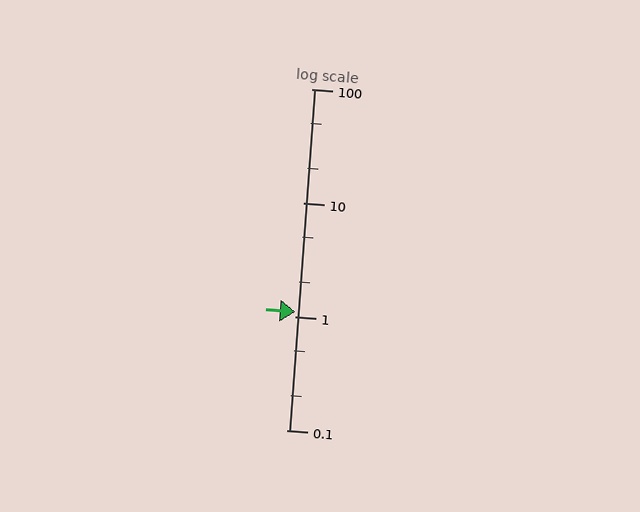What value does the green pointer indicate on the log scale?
The pointer indicates approximately 1.1.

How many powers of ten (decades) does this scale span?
The scale spans 3 decades, from 0.1 to 100.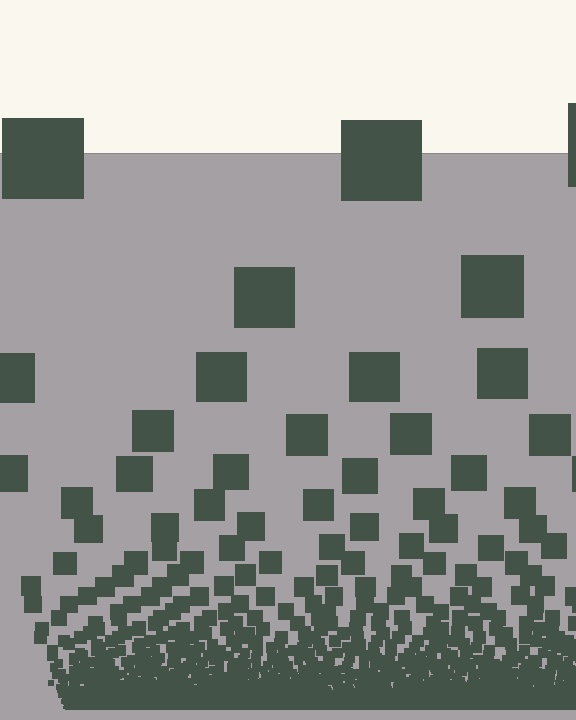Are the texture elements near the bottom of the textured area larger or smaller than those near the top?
Smaller. The gradient is inverted — elements near the bottom are smaller and denser.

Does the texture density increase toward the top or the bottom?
Density increases toward the bottom.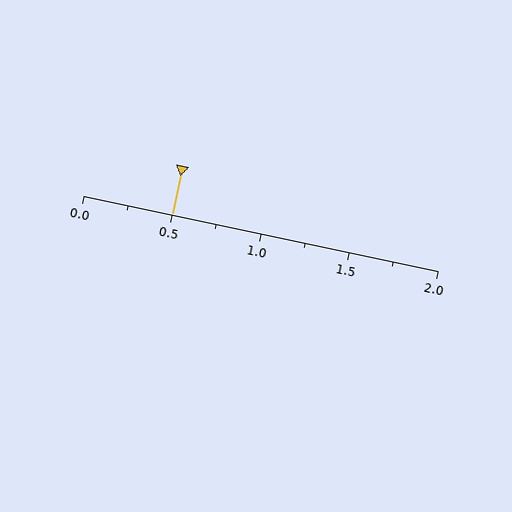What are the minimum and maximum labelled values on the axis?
The axis runs from 0.0 to 2.0.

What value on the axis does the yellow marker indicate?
The marker indicates approximately 0.5.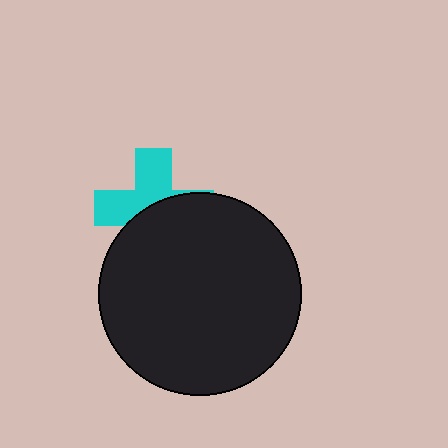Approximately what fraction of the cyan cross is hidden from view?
Roughly 51% of the cyan cross is hidden behind the black circle.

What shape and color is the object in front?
The object in front is a black circle.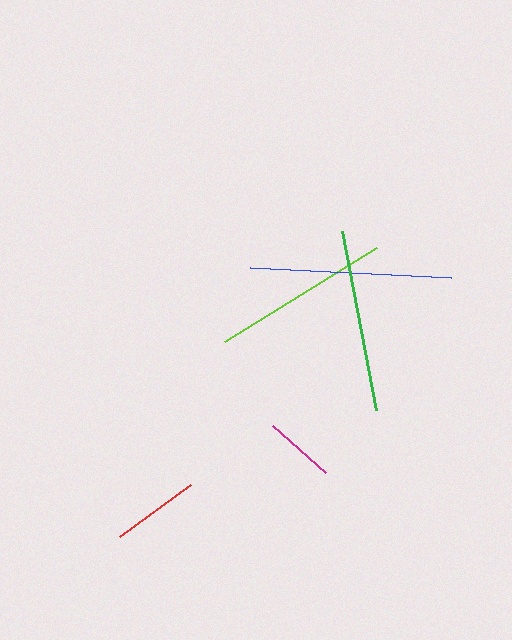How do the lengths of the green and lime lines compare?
The green and lime lines are approximately the same length.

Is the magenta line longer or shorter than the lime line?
The lime line is longer than the magenta line.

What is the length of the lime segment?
The lime segment is approximately 179 pixels long.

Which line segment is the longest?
The blue line is the longest at approximately 201 pixels.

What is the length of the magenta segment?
The magenta segment is approximately 70 pixels long.